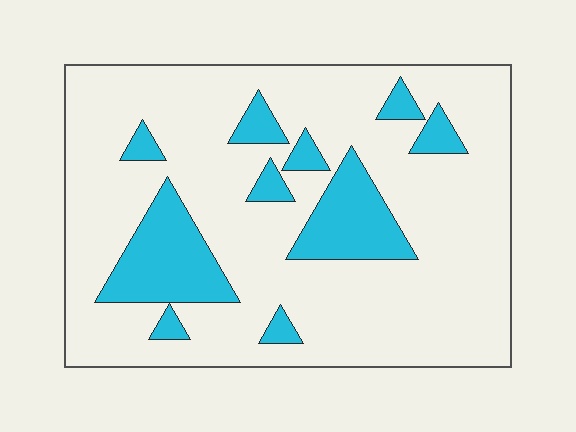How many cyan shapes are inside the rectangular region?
10.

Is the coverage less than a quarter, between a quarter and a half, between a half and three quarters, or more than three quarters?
Less than a quarter.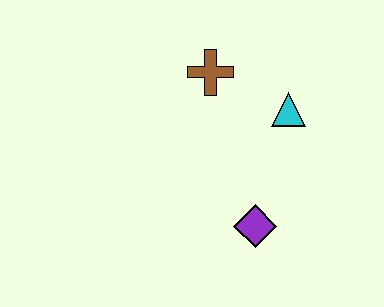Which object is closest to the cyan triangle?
The brown cross is closest to the cyan triangle.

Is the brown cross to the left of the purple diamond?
Yes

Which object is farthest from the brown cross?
The purple diamond is farthest from the brown cross.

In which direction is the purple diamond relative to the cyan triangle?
The purple diamond is below the cyan triangle.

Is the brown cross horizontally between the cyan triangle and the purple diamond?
No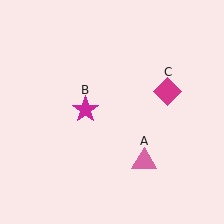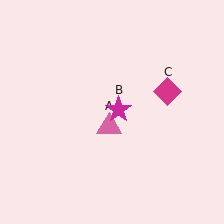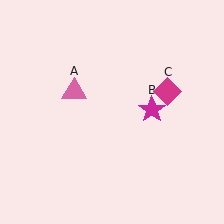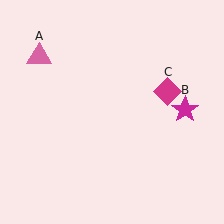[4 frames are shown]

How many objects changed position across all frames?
2 objects changed position: pink triangle (object A), magenta star (object B).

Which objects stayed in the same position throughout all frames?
Magenta diamond (object C) remained stationary.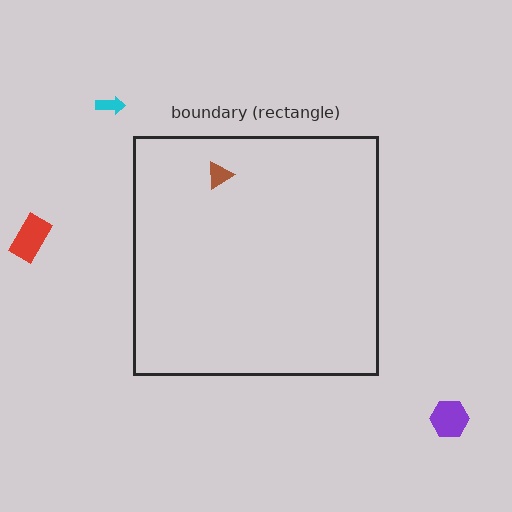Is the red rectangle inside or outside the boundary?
Outside.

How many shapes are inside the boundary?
1 inside, 3 outside.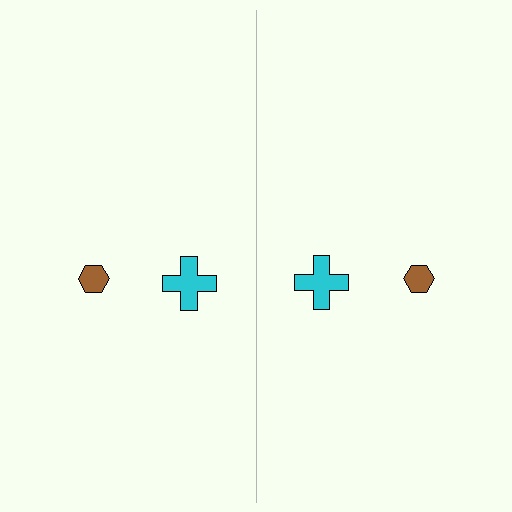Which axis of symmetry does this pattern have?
The pattern has a vertical axis of symmetry running through the center of the image.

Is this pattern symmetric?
Yes, this pattern has bilateral (reflection) symmetry.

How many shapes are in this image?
There are 4 shapes in this image.